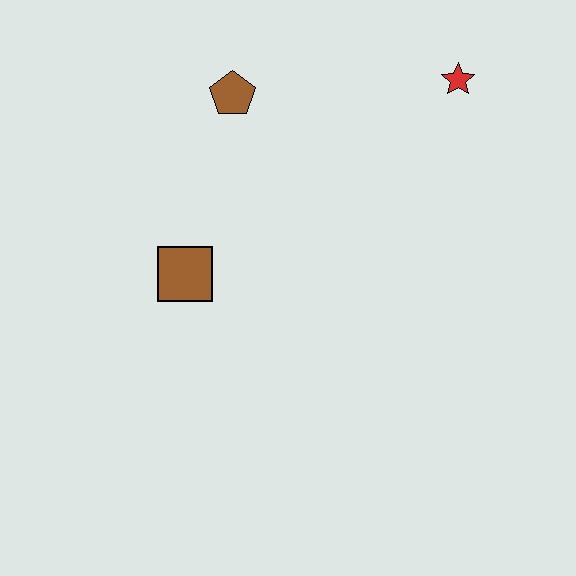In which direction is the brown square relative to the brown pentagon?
The brown square is below the brown pentagon.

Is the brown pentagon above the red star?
No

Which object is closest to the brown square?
The brown pentagon is closest to the brown square.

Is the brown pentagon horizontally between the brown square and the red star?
Yes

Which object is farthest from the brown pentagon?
The red star is farthest from the brown pentagon.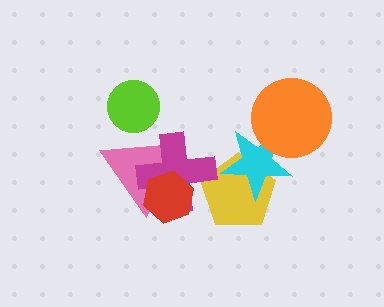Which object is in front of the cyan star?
The orange circle is in front of the cyan star.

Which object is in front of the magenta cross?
The red hexagon is in front of the magenta cross.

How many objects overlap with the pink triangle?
3 objects overlap with the pink triangle.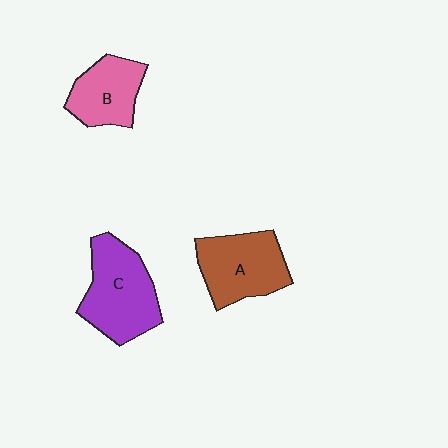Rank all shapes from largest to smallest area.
From largest to smallest: C (purple), A (brown), B (pink).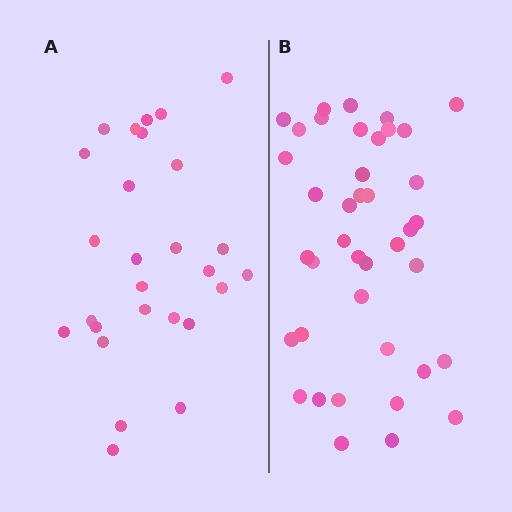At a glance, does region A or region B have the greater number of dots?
Region B (the right region) has more dots.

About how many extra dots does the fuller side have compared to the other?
Region B has approximately 15 more dots than region A.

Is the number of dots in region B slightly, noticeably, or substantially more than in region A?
Region B has substantially more. The ratio is roughly 1.5 to 1.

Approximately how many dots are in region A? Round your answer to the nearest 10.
About 30 dots. (The exact count is 27, which rounds to 30.)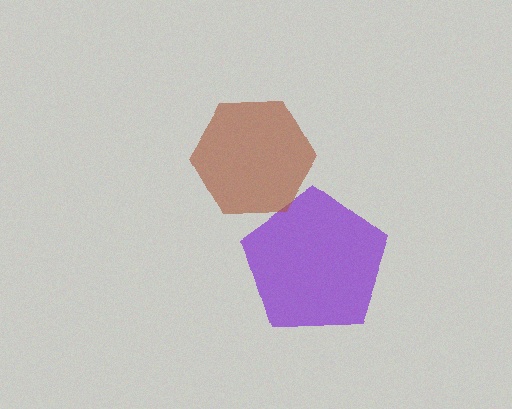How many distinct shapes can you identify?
There are 2 distinct shapes: a purple pentagon, a brown hexagon.